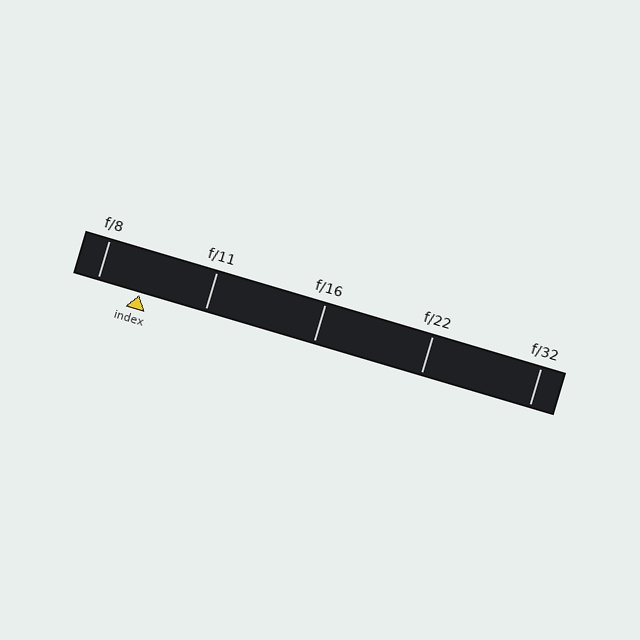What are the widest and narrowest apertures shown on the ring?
The widest aperture shown is f/8 and the narrowest is f/32.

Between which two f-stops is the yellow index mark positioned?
The index mark is between f/8 and f/11.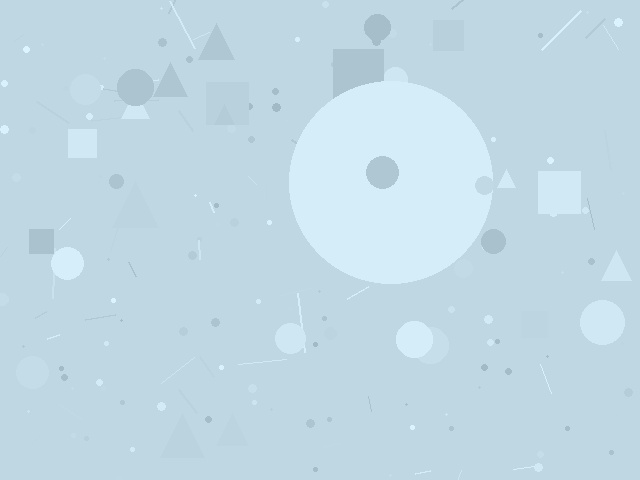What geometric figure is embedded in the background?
A circle is embedded in the background.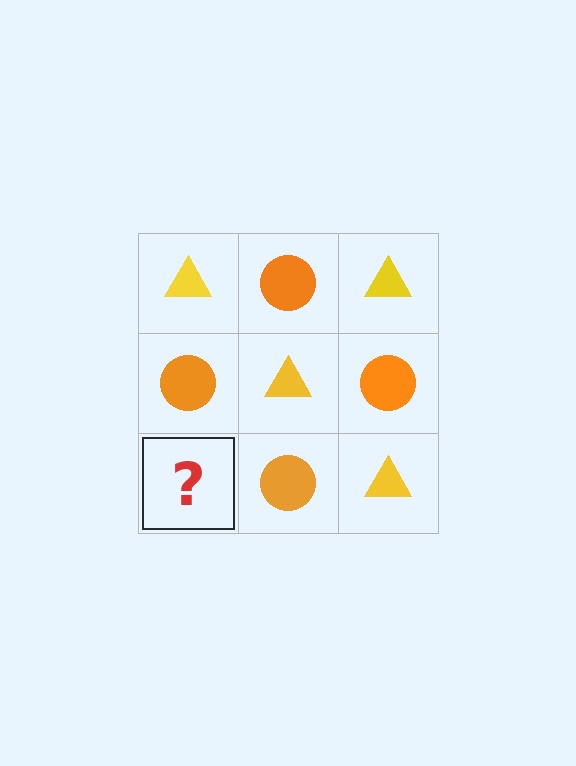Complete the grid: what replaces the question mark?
The question mark should be replaced with a yellow triangle.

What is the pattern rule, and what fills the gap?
The rule is that it alternates yellow triangle and orange circle in a checkerboard pattern. The gap should be filled with a yellow triangle.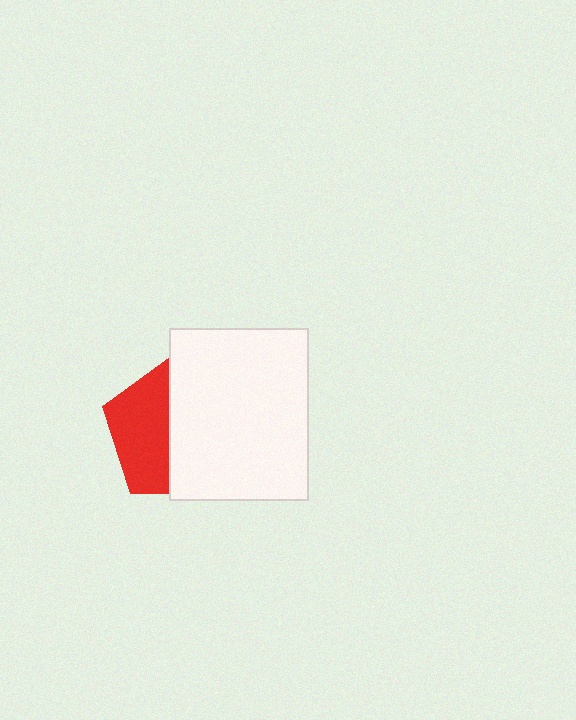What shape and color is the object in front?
The object in front is a white rectangle.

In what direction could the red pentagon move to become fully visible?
The red pentagon could move left. That would shift it out from behind the white rectangle entirely.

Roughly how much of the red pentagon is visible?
A small part of it is visible (roughly 43%).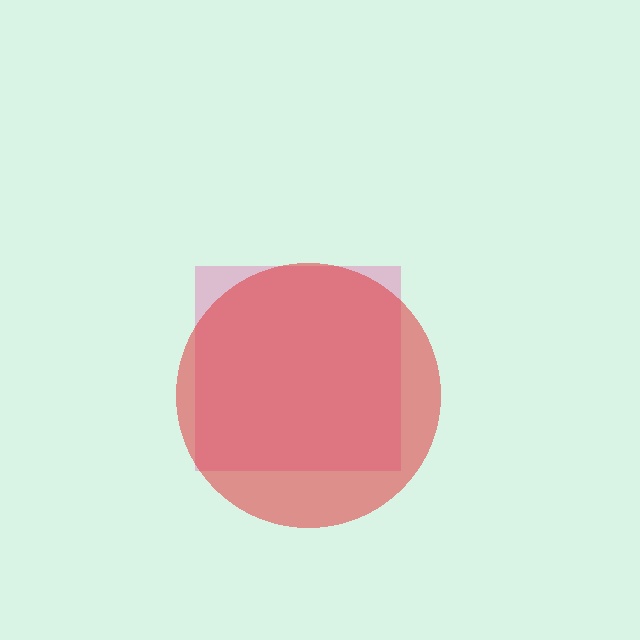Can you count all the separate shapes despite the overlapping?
Yes, there are 2 separate shapes.